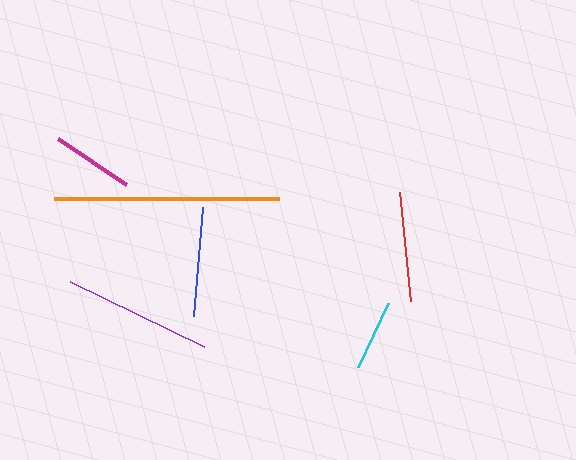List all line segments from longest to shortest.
From longest to shortest: orange, purple, blue, red, magenta, cyan.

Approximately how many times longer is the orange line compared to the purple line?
The orange line is approximately 1.5 times the length of the purple line.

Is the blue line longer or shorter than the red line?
The blue line is longer than the red line.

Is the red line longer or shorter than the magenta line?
The red line is longer than the magenta line.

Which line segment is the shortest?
The cyan line is the shortest at approximately 71 pixels.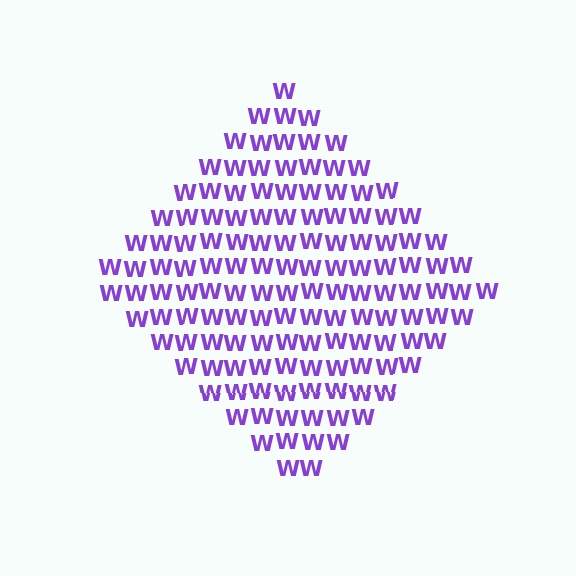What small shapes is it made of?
It is made of small letter W's.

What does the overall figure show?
The overall figure shows a diamond.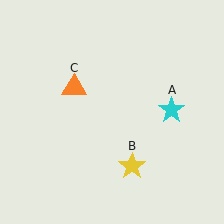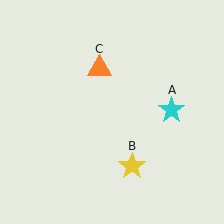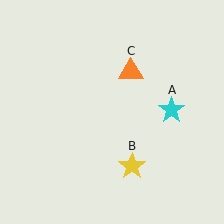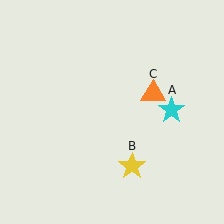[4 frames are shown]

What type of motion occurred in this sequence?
The orange triangle (object C) rotated clockwise around the center of the scene.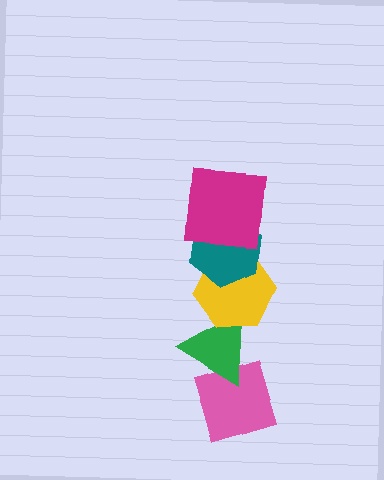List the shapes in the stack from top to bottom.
From top to bottom: the magenta square, the teal hexagon, the yellow hexagon, the green triangle, the pink diamond.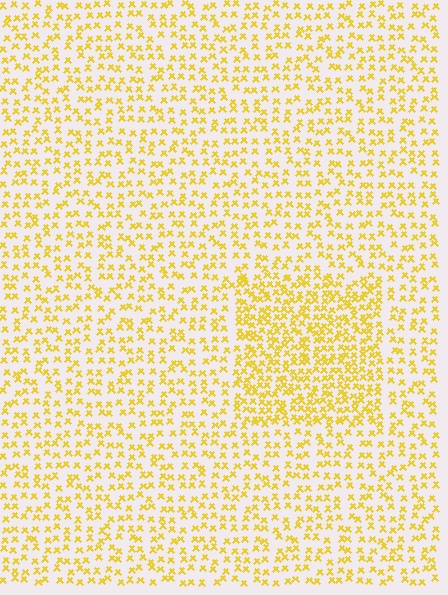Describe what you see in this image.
The image contains small yellow elements arranged at two different densities. A rectangle-shaped region is visible where the elements are more densely packed than the surrounding area.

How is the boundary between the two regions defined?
The boundary is defined by a change in element density (approximately 1.8x ratio). All elements are the same color, size, and shape.